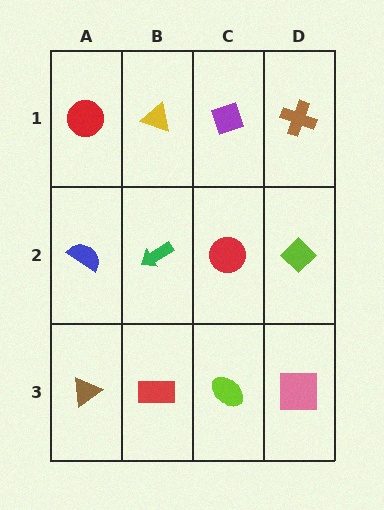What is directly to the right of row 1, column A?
A yellow triangle.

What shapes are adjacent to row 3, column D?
A lime diamond (row 2, column D), a lime ellipse (row 3, column C).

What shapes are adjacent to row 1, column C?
A red circle (row 2, column C), a yellow triangle (row 1, column B), a brown cross (row 1, column D).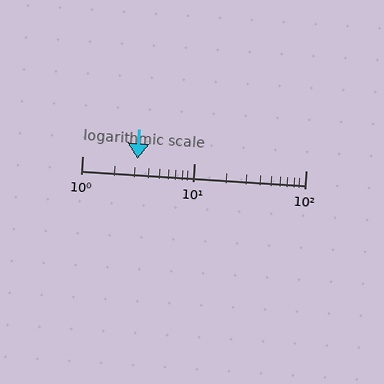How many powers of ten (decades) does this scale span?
The scale spans 2 decades, from 1 to 100.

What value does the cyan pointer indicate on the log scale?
The pointer indicates approximately 3.1.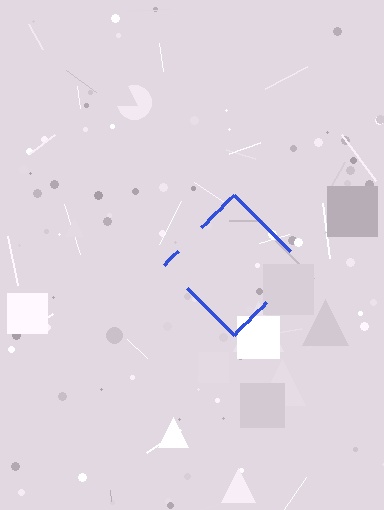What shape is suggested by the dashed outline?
The dashed outline suggests a diamond.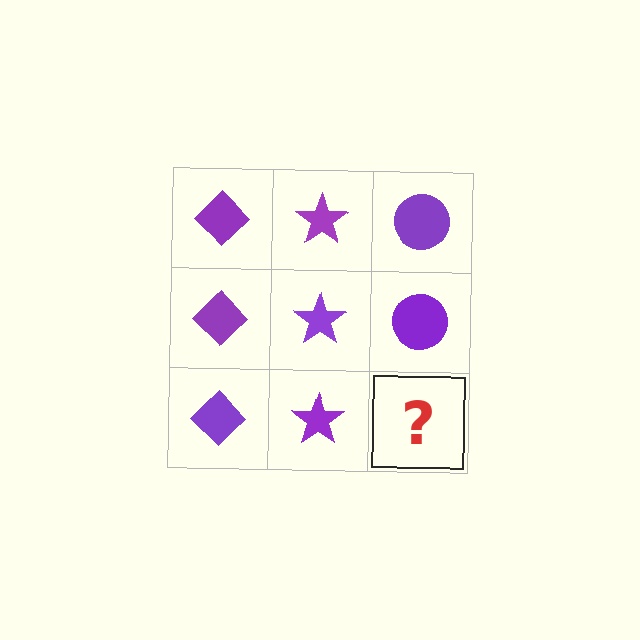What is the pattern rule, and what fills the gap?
The rule is that each column has a consistent shape. The gap should be filled with a purple circle.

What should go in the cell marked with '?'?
The missing cell should contain a purple circle.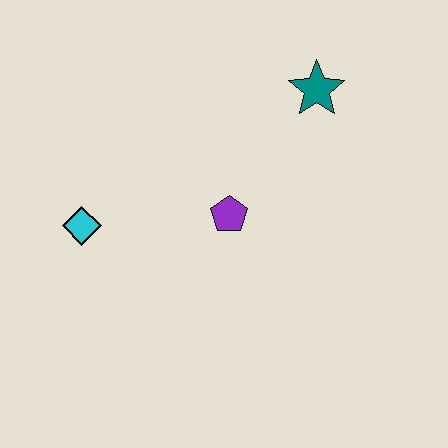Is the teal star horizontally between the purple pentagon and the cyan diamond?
No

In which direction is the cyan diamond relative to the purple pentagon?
The cyan diamond is to the left of the purple pentagon.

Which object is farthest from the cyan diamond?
The teal star is farthest from the cyan diamond.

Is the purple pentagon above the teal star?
No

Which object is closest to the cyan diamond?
The purple pentagon is closest to the cyan diamond.